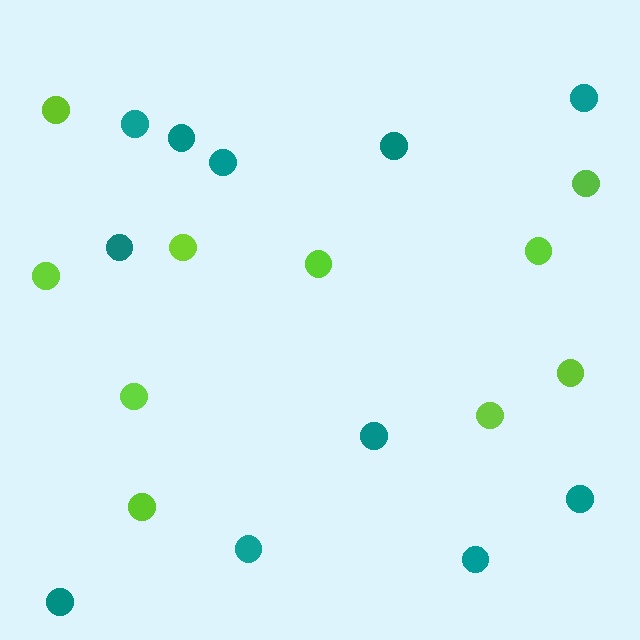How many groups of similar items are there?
There are 2 groups: one group of lime circles (10) and one group of teal circles (11).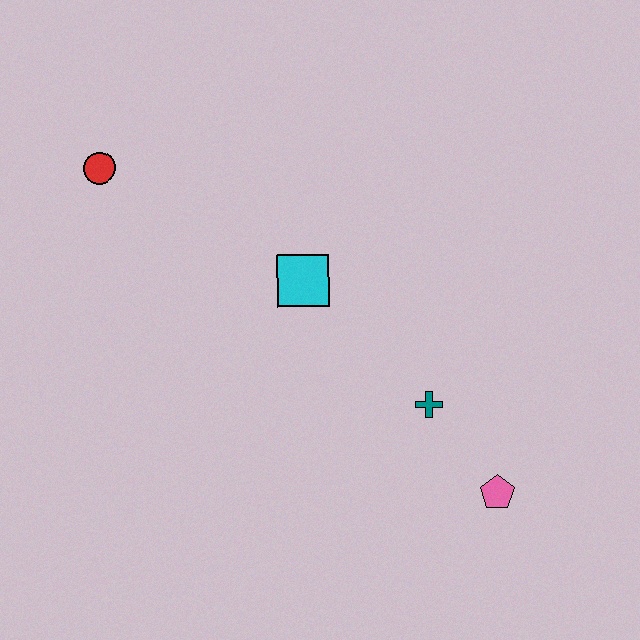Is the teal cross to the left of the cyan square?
No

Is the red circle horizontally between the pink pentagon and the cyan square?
No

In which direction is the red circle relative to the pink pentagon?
The red circle is to the left of the pink pentagon.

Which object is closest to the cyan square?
The teal cross is closest to the cyan square.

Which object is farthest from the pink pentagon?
The red circle is farthest from the pink pentagon.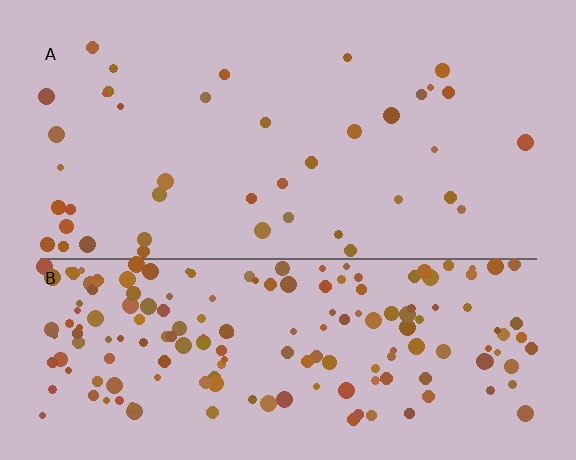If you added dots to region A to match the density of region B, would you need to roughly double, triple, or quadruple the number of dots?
Approximately quadruple.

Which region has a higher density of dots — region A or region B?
B (the bottom).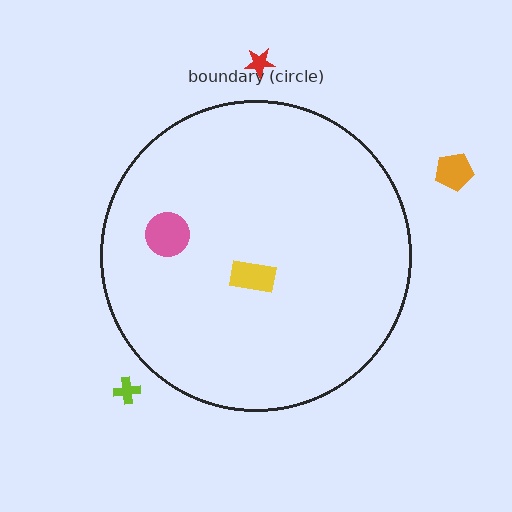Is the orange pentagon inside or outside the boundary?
Outside.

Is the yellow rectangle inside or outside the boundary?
Inside.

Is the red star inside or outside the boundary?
Outside.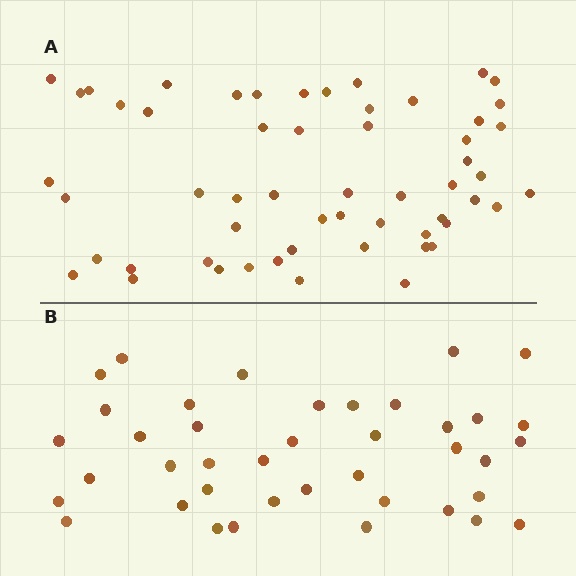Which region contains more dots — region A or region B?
Region A (the top region) has more dots.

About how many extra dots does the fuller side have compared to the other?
Region A has approximately 15 more dots than region B.